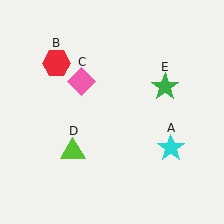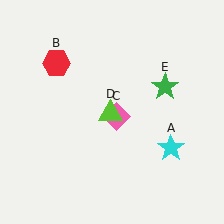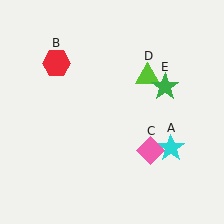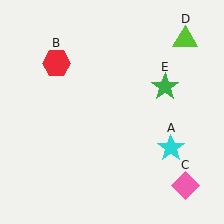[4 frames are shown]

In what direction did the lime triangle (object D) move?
The lime triangle (object D) moved up and to the right.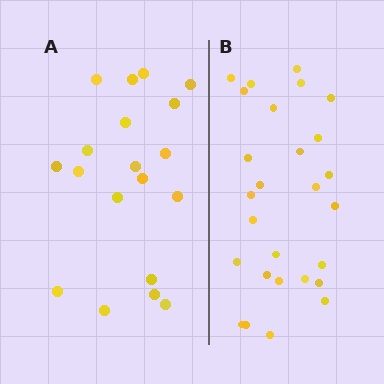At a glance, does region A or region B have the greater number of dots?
Region B (the right region) has more dots.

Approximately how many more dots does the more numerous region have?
Region B has roughly 8 or so more dots than region A.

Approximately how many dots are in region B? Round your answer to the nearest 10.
About 30 dots. (The exact count is 27, which rounds to 30.)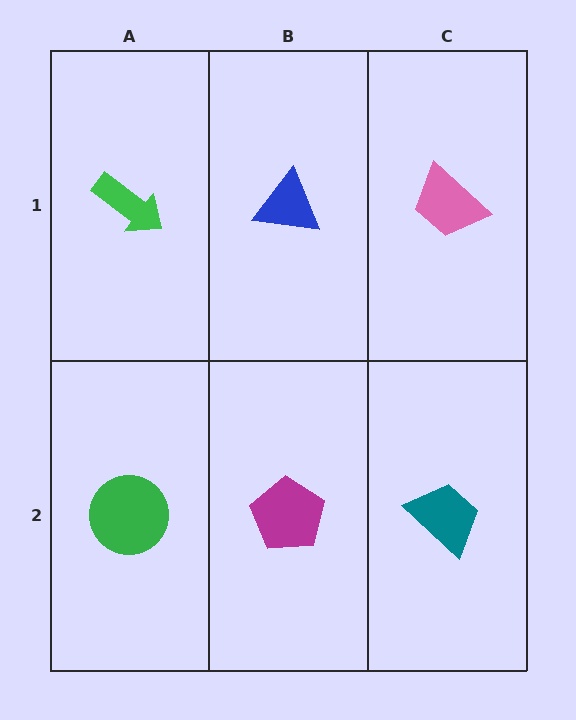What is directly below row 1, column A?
A green circle.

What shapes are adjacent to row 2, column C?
A pink trapezoid (row 1, column C), a magenta pentagon (row 2, column B).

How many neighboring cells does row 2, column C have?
2.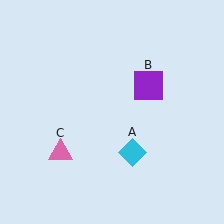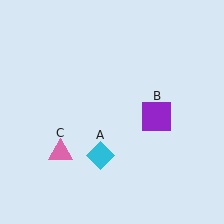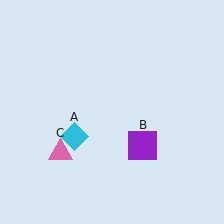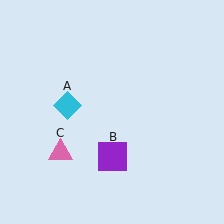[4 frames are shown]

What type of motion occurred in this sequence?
The cyan diamond (object A), purple square (object B) rotated clockwise around the center of the scene.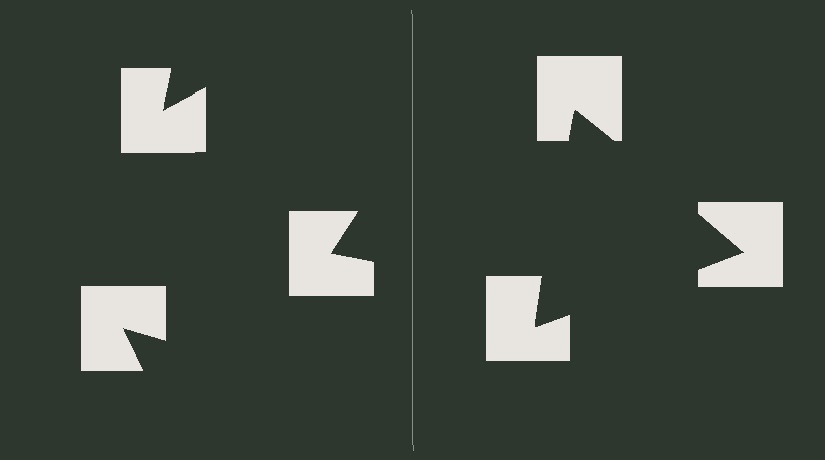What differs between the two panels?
The notched squares are positioned identically on both sides; only the wedge orientations differ. On the right they align to a triangle; on the left they are misaligned.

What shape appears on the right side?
An illusory triangle.